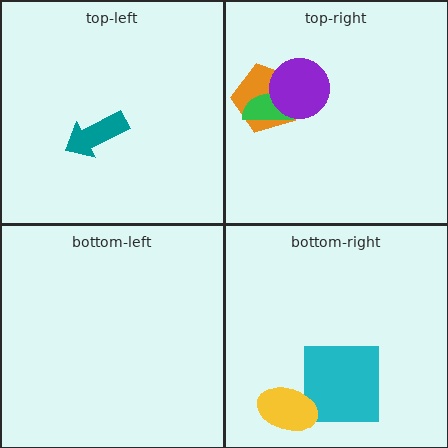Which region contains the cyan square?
The bottom-right region.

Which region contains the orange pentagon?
The top-right region.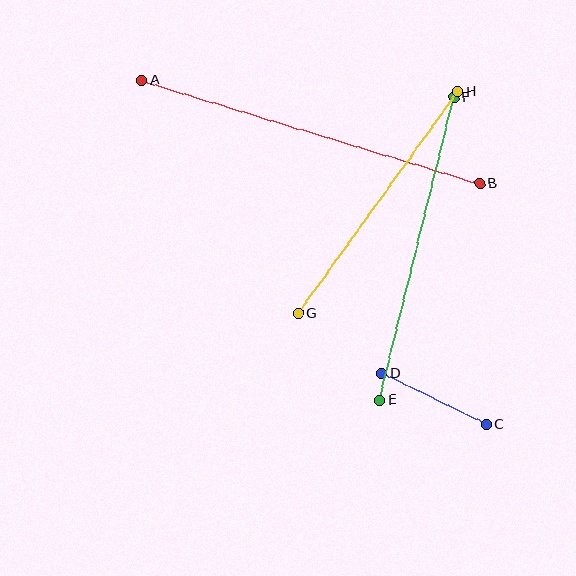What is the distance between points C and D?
The distance is approximately 116 pixels.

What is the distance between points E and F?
The distance is approximately 312 pixels.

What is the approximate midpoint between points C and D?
The midpoint is at approximately (434, 399) pixels.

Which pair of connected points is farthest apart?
Points A and B are farthest apart.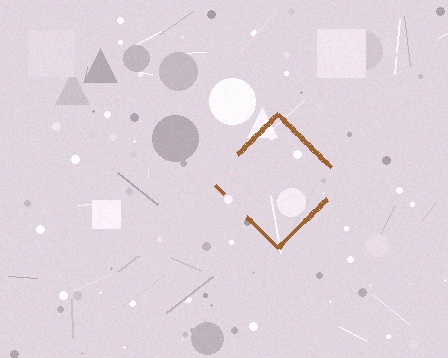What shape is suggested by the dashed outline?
The dashed outline suggests a diamond.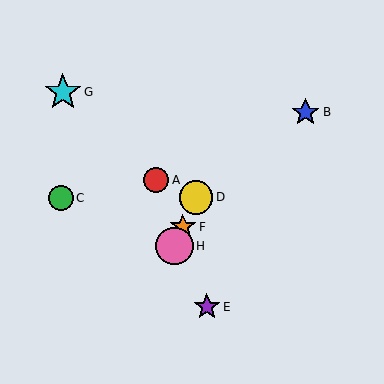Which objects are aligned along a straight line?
Objects D, F, H are aligned along a straight line.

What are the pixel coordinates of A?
Object A is at (156, 180).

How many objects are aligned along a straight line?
3 objects (D, F, H) are aligned along a straight line.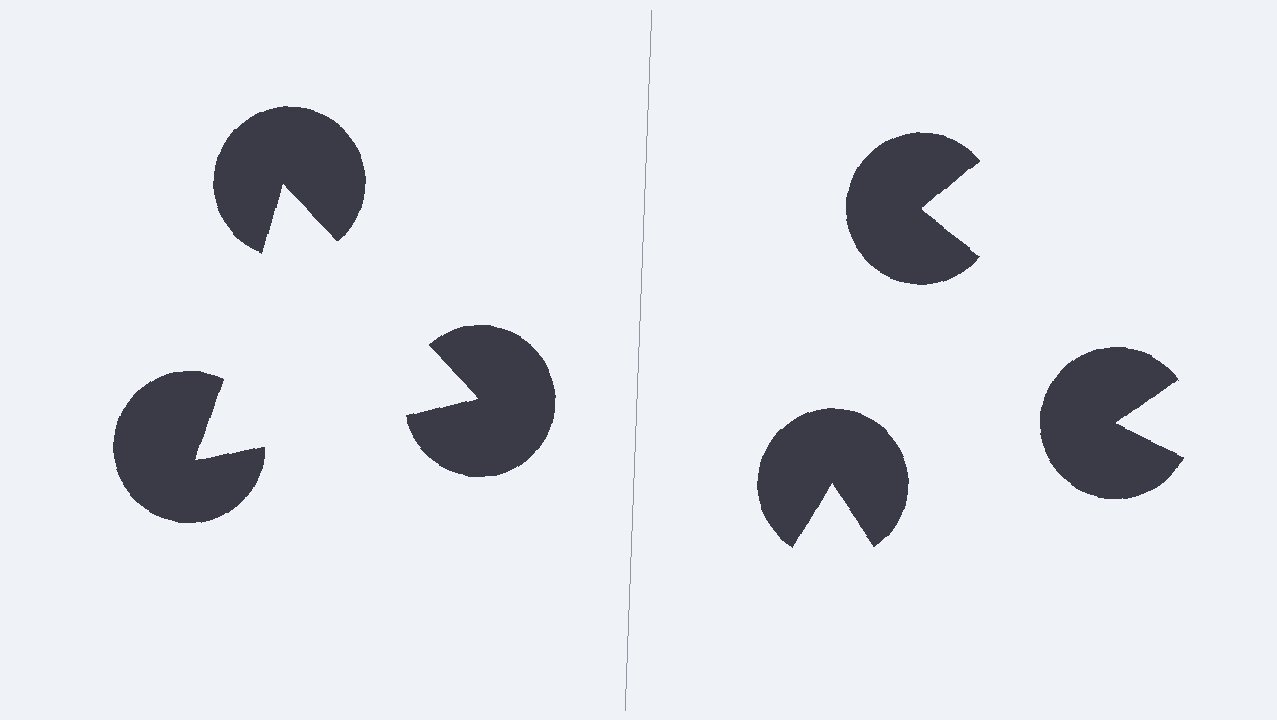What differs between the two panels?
The pac-man discs are positioned identically on both sides; only the wedge orientations differ. On the left they align to a triangle; on the right they are misaligned.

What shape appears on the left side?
An illusory triangle.